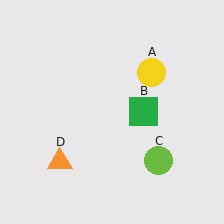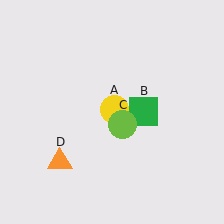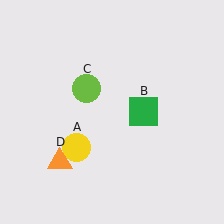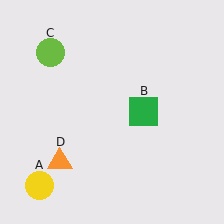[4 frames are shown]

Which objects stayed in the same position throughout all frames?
Green square (object B) and orange triangle (object D) remained stationary.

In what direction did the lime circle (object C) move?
The lime circle (object C) moved up and to the left.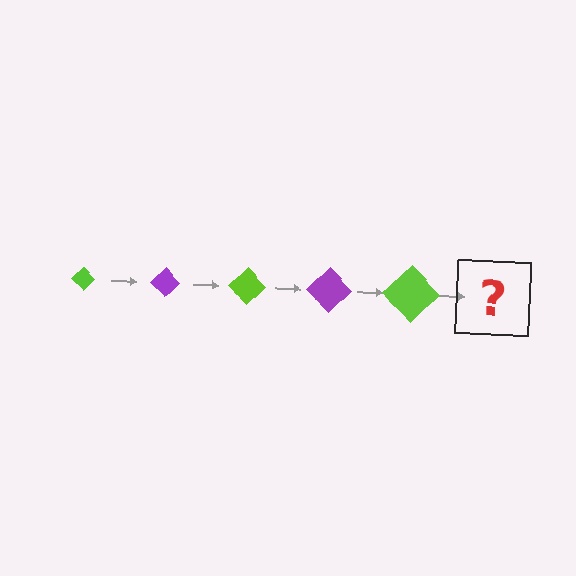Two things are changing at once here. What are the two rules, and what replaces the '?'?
The two rules are that the diamond grows larger each step and the color cycles through lime and purple. The '?' should be a purple diamond, larger than the previous one.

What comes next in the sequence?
The next element should be a purple diamond, larger than the previous one.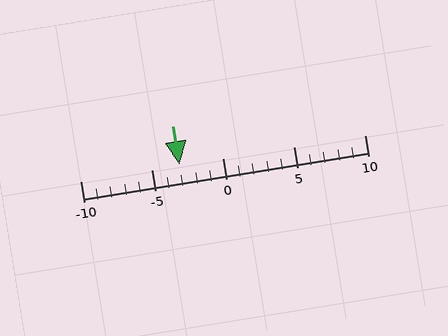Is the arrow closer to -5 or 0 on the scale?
The arrow is closer to -5.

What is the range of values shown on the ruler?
The ruler shows values from -10 to 10.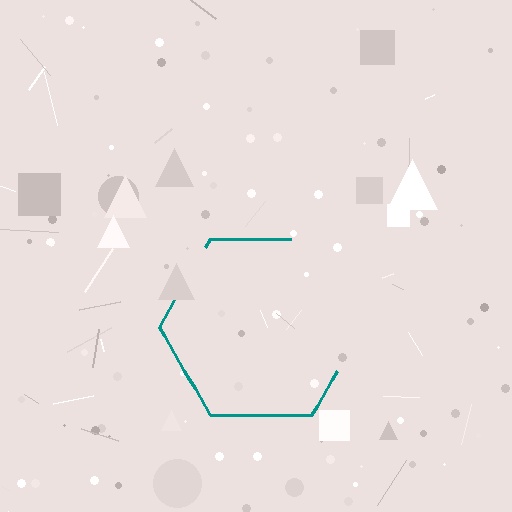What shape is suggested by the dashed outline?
The dashed outline suggests a hexagon.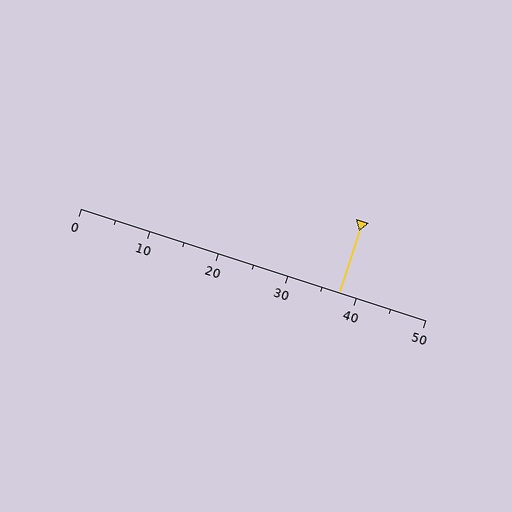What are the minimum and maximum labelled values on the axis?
The axis runs from 0 to 50.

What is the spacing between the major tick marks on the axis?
The major ticks are spaced 10 apart.